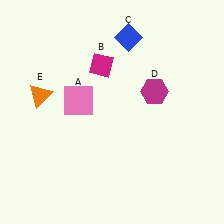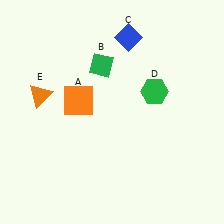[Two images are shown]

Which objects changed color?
A changed from pink to orange. B changed from magenta to green. D changed from magenta to green.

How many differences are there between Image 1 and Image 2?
There are 3 differences between the two images.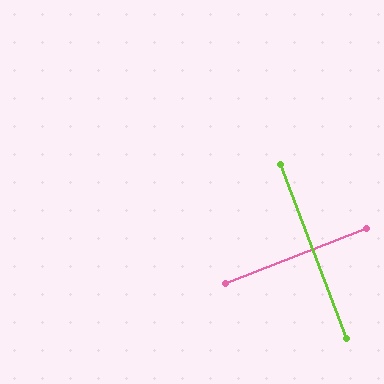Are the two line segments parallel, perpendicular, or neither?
Perpendicular — they meet at approximately 90°.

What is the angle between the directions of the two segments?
Approximately 90 degrees.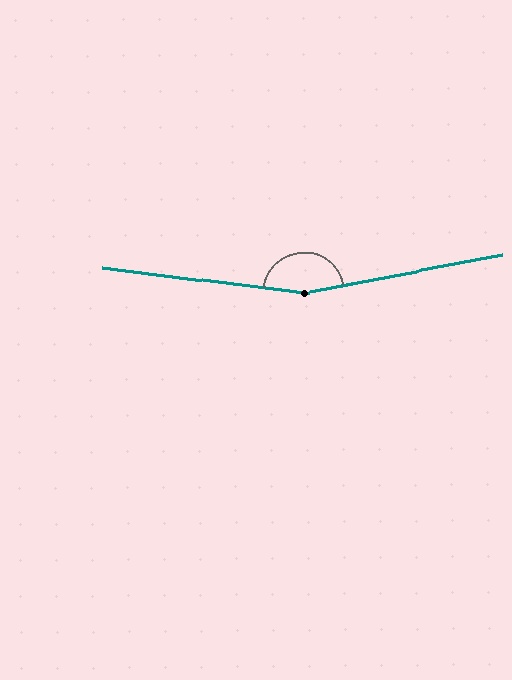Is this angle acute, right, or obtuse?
It is obtuse.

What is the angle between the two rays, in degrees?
Approximately 162 degrees.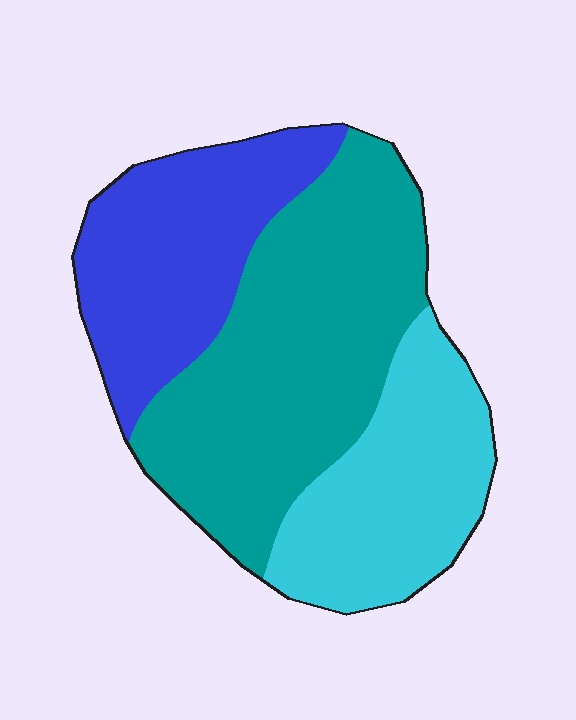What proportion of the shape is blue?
Blue covers about 30% of the shape.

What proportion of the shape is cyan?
Cyan covers about 25% of the shape.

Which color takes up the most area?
Teal, at roughly 45%.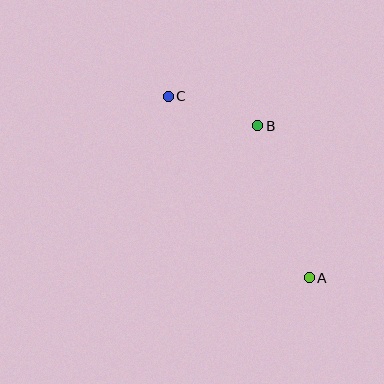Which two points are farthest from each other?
Points A and C are farthest from each other.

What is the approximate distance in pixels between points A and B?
The distance between A and B is approximately 161 pixels.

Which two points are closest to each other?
Points B and C are closest to each other.